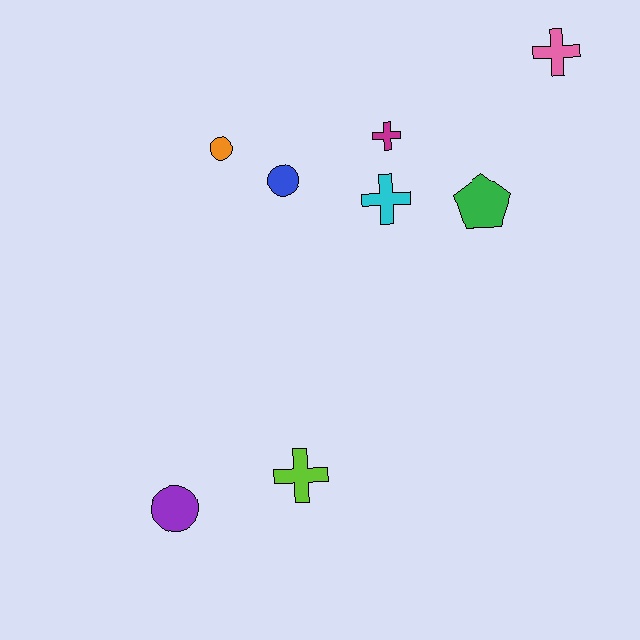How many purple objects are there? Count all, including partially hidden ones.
There is 1 purple object.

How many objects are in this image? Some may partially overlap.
There are 8 objects.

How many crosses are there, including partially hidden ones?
There are 4 crosses.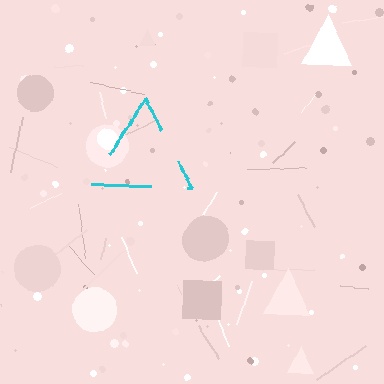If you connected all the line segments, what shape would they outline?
They would outline a triangle.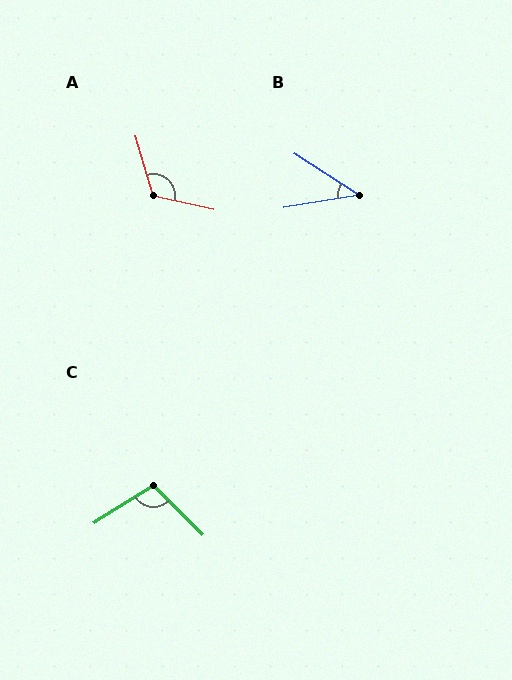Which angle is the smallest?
B, at approximately 43 degrees.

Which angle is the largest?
A, at approximately 118 degrees.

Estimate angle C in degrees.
Approximately 103 degrees.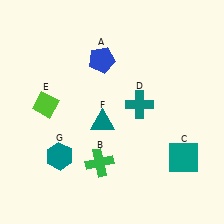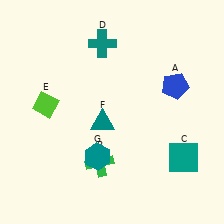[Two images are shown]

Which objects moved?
The objects that moved are: the blue pentagon (A), the teal cross (D), the teal hexagon (G).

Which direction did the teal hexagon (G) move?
The teal hexagon (G) moved right.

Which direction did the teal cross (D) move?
The teal cross (D) moved up.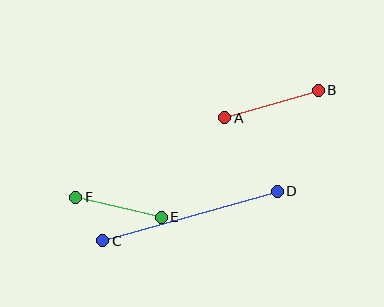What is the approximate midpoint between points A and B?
The midpoint is at approximately (272, 104) pixels.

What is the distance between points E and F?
The distance is approximately 88 pixels.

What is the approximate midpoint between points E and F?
The midpoint is at approximately (119, 207) pixels.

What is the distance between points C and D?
The distance is approximately 181 pixels.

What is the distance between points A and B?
The distance is approximately 98 pixels.